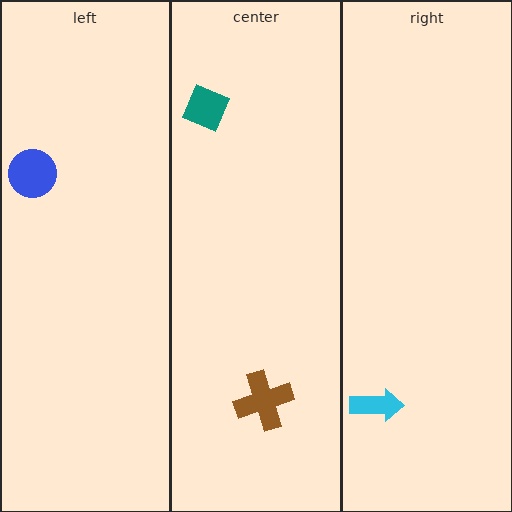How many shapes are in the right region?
1.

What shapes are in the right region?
The cyan arrow.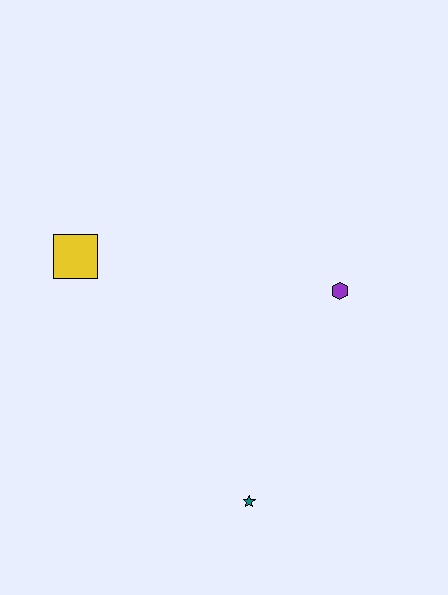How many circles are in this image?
There are no circles.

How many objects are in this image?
There are 3 objects.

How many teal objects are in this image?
There is 1 teal object.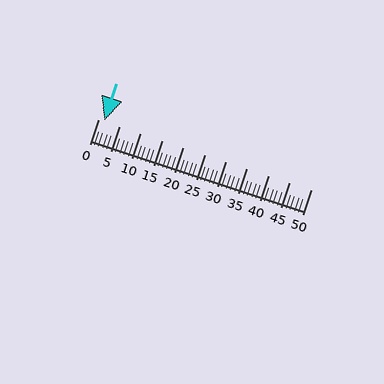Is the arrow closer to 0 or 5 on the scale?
The arrow is closer to 0.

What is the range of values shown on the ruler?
The ruler shows values from 0 to 50.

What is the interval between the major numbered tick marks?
The major tick marks are spaced 5 units apart.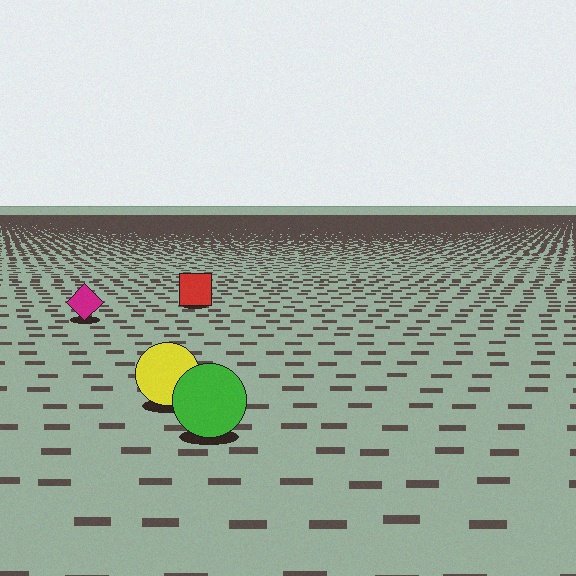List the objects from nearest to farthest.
From nearest to farthest: the green circle, the yellow circle, the magenta diamond, the red square.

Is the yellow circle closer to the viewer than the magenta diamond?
Yes. The yellow circle is closer — you can tell from the texture gradient: the ground texture is coarser near it.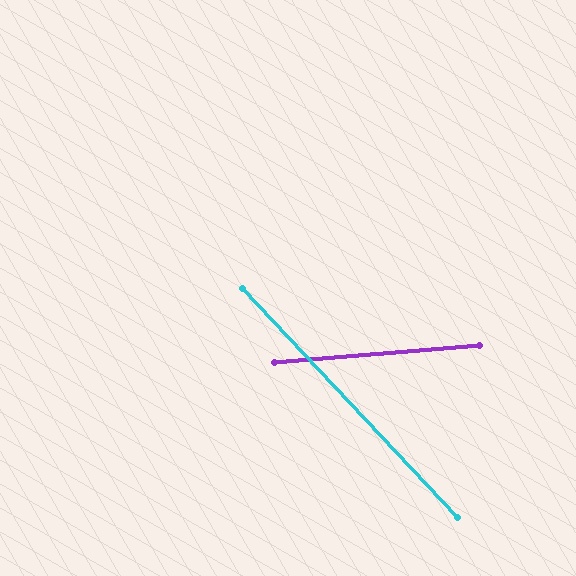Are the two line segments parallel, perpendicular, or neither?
Neither parallel nor perpendicular — they differ by about 51°.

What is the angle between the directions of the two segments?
Approximately 51 degrees.